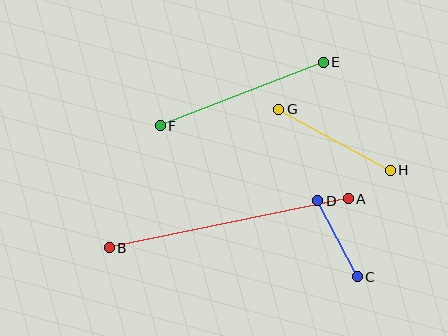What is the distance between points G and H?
The distance is approximately 127 pixels.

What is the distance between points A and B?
The distance is approximately 244 pixels.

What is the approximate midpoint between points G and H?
The midpoint is at approximately (334, 140) pixels.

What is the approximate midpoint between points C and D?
The midpoint is at approximately (338, 239) pixels.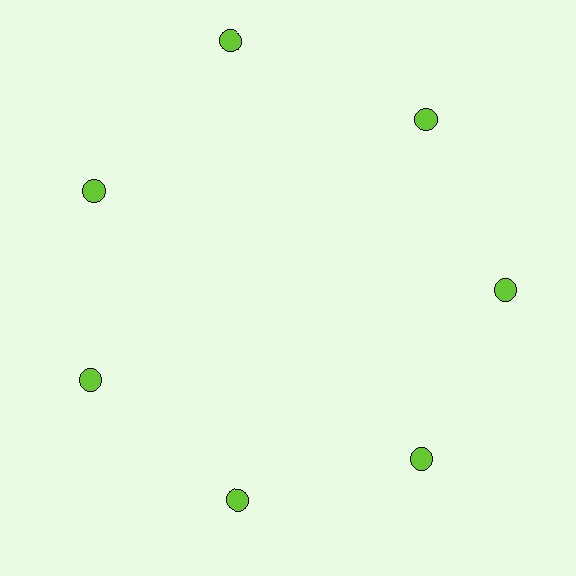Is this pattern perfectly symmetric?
No. The 7 lime circles are arranged in a ring, but one element near the 12 o'clock position is pushed outward from the center, breaking the 7-fold rotational symmetry.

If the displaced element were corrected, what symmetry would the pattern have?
It would have 7-fold rotational symmetry — the pattern would map onto itself every 51 degrees.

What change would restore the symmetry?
The symmetry would be restored by moving it inward, back onto the ring so that all 7 circles sit at equal angles and equal distance from the center.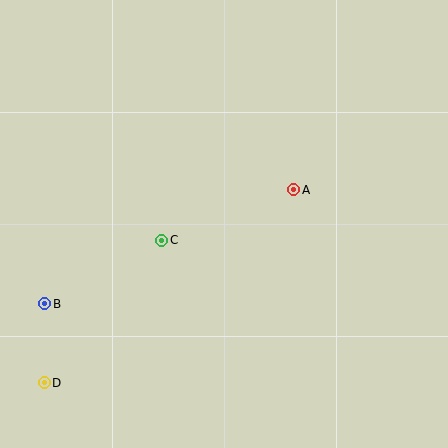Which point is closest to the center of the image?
Point C at (162, 240) is closest to the center.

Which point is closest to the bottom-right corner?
Point A is closest to the bottom-right corner.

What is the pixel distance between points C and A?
The distance between C and A is 141 pixels.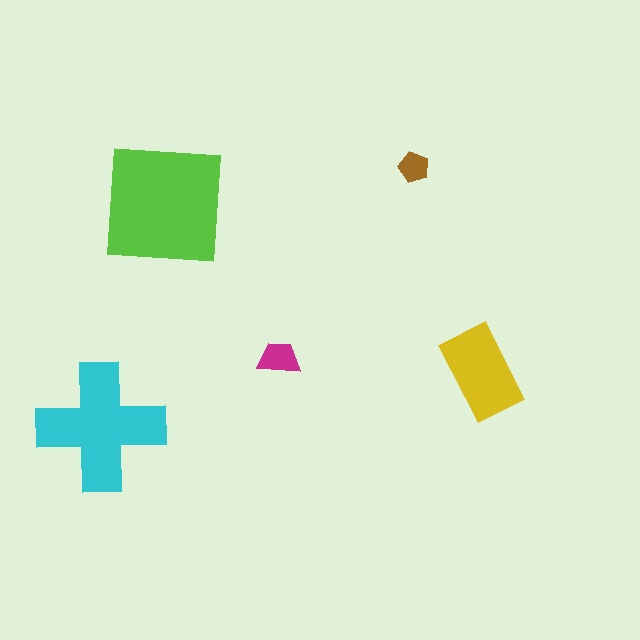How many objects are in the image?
There are 5 objects in the image.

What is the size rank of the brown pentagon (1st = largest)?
5th.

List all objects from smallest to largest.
The brown pentagon, the magenta trapezoid, the yellow rectangle, the cyan cross, the lime square.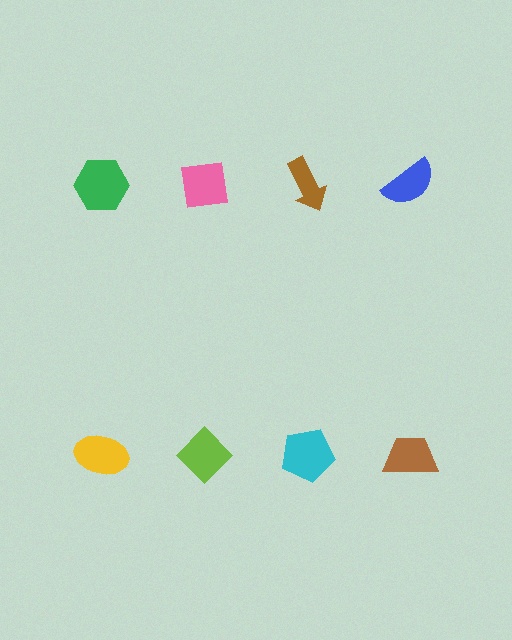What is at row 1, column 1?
A green hexagon.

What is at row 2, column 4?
A brown trapezoid.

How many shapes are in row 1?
4 shapes.